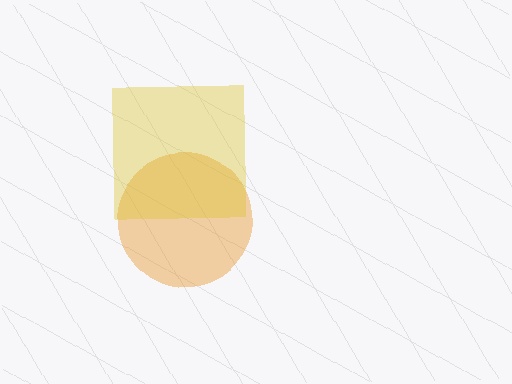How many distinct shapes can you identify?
There are 2 distinct shapes: an orange circle, a yellow square.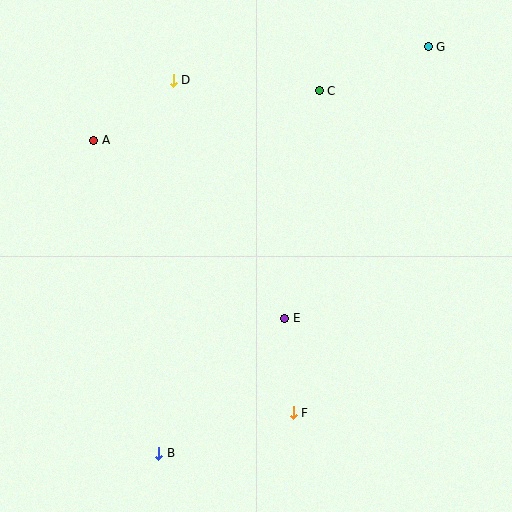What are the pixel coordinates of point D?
Point D is at (173, 80).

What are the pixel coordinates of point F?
Point F is at (293, 413).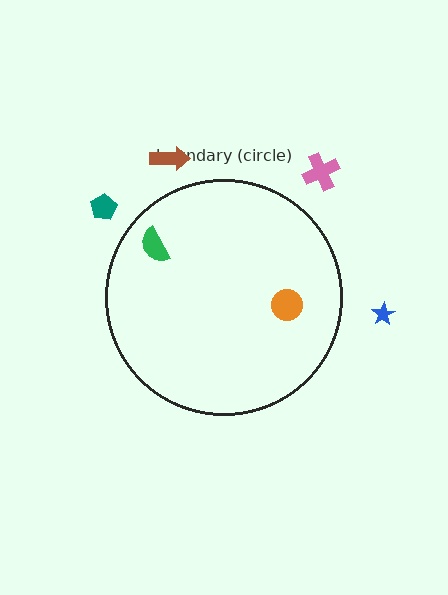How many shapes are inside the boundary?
2 inside, 4 outside.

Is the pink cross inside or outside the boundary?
Outside.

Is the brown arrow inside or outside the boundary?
Outside.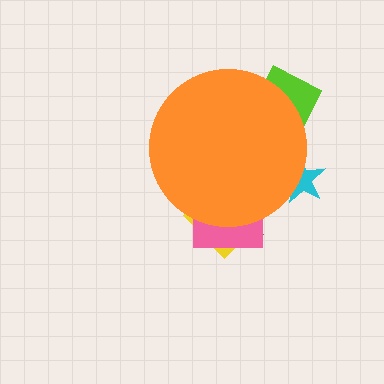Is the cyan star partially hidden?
Yes, the cyan star is partially hidden behind the orange circle.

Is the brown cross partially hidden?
Yes, the brown cross is partially hidden behind the orange circle.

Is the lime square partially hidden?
Yes, the lime square is partially hidden behind the orange circle.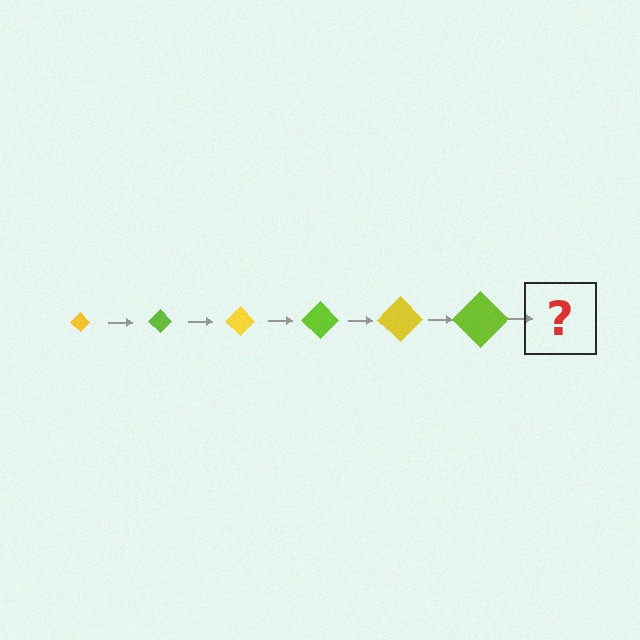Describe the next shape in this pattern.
It should be a yellow diamond, larger than the previous one.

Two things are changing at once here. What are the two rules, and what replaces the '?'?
The two rules are that the diamond grows larger each step and the color cycles through yellow and lime. The '?' should be a yellow diamond, larger than the previous one.